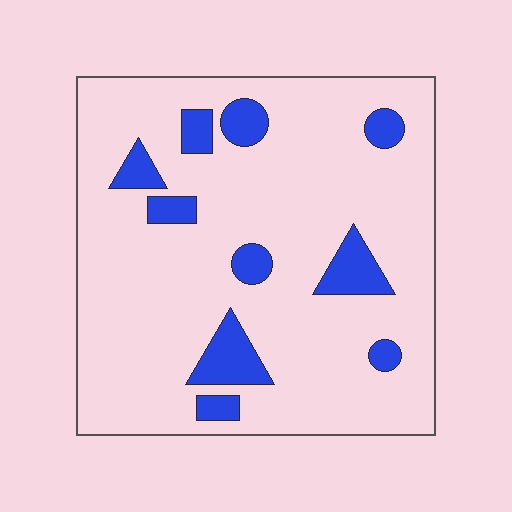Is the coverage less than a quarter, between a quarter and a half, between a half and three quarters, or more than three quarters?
Less than a quarter.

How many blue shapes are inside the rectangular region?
10.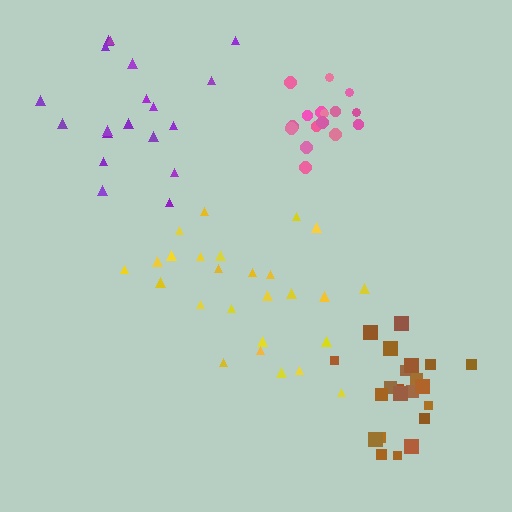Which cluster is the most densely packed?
Pink.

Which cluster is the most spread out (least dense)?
Purple.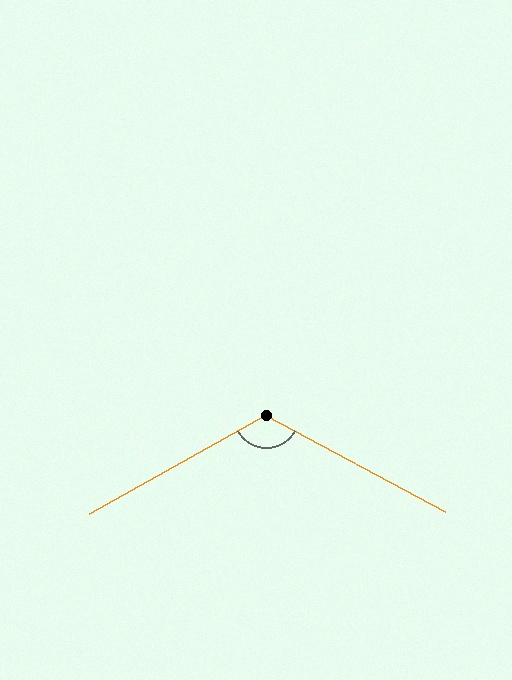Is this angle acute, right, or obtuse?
It is obtuse.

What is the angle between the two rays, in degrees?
Approximately 123 degrees.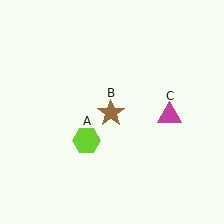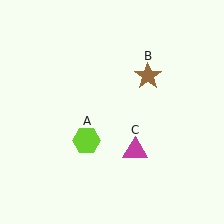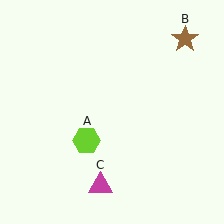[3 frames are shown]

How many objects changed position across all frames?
2 objects changed position: brown star (object B), magenta triangle (object C).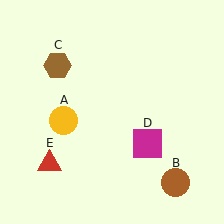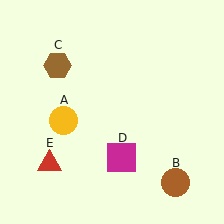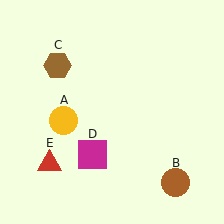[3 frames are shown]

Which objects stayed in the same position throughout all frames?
Yellow circle (object A) and brown circle (object B) and brown hexagon (object C) and red triangle (object E) remained stationary.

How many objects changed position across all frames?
1 object changed position: magenta square (object D).